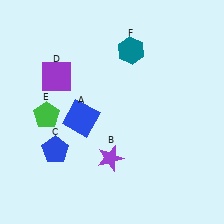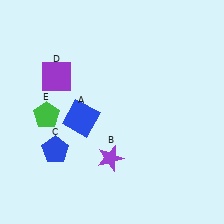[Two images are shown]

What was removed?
The teal hexagon (F) was removed in Image 2.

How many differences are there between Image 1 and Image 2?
There is 1 difference between the two images.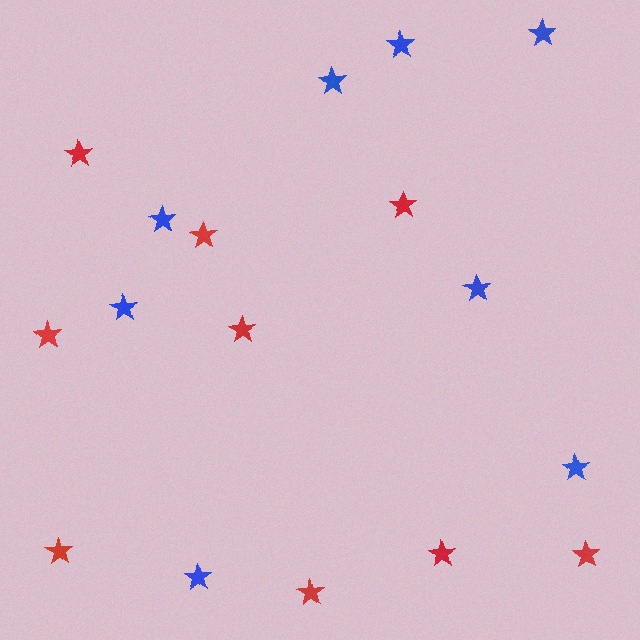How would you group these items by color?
There are 2 groups: one group of red stars (9) and one group of blue stars (8).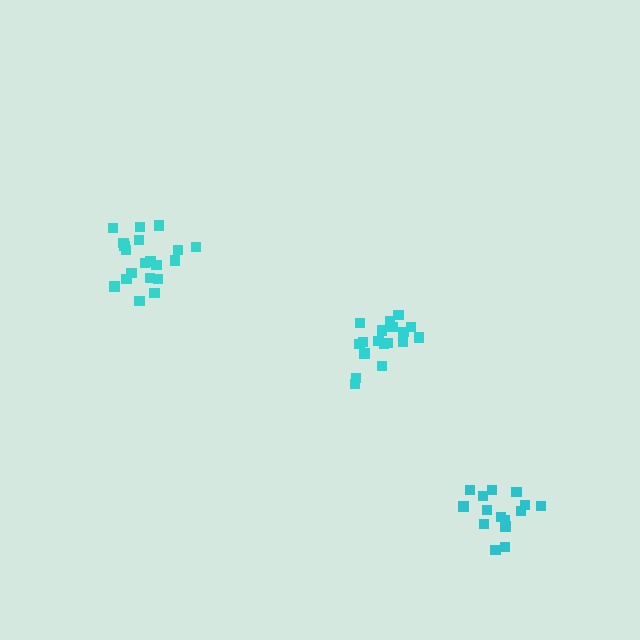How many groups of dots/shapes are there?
There are 3 groups.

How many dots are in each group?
Group 1: 18 dots, Group 2: 15 dots, Group 3: 20 dots (53 total).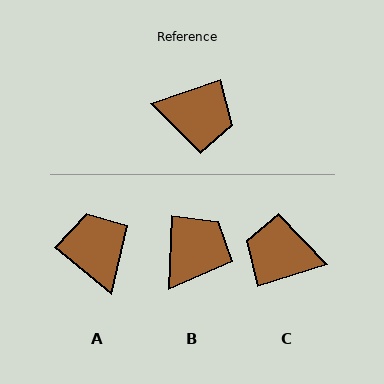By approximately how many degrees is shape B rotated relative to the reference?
Approximately 68 degrees counter-clockwise.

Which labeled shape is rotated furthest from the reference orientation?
C, about 179 degrees away.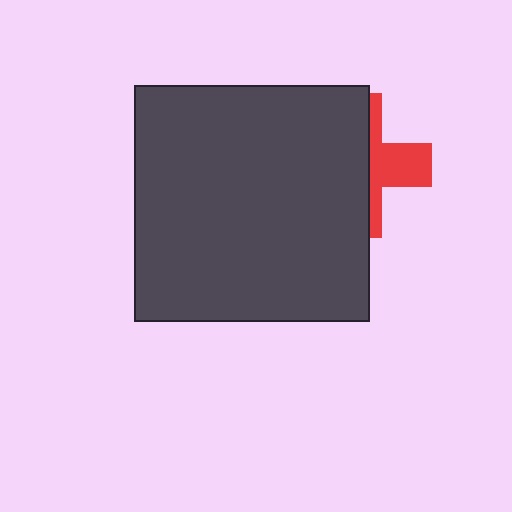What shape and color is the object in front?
The object in front is a dark gray square.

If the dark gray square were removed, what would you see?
You would see the complete red cross.